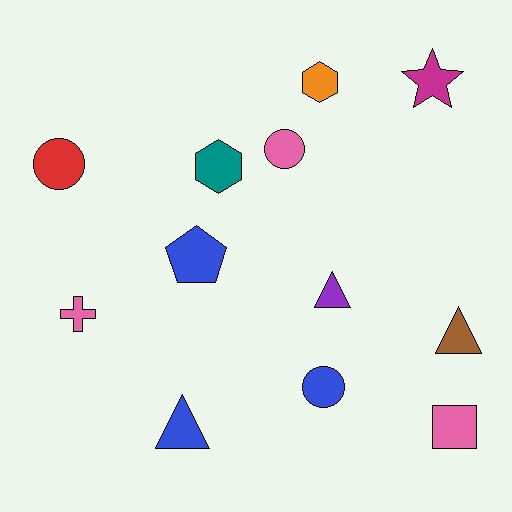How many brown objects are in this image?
There is 1 brown object.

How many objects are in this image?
There are 12 objects.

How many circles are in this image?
There are 3 circles.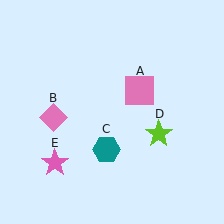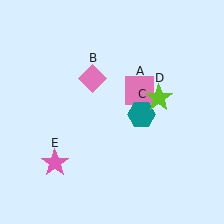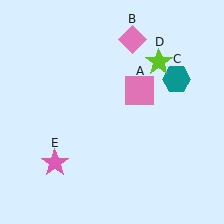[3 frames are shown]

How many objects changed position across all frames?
3 objects changed position: pink diamond (object B), teal hexagon (object C), lime star (object D).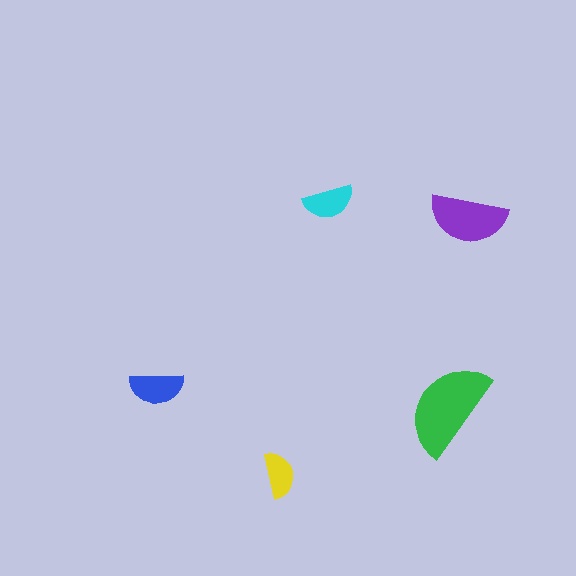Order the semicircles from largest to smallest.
the green one, the purple one, the blue one, the cyan one, the yellow one.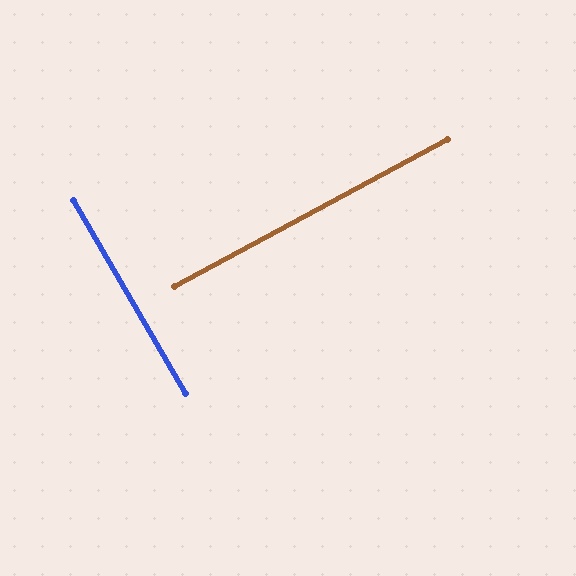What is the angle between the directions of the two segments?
Approximately 88 degrees.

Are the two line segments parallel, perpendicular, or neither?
Perpendicular — they meet at approximately 88°.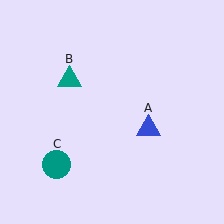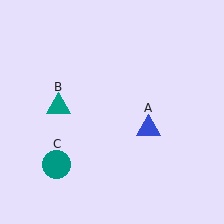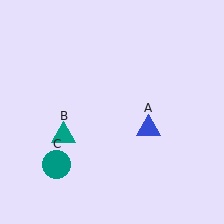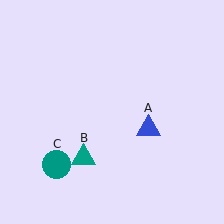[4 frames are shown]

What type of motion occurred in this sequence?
The teal triangle (object B) rotated counterclockwise around the center of the scene.